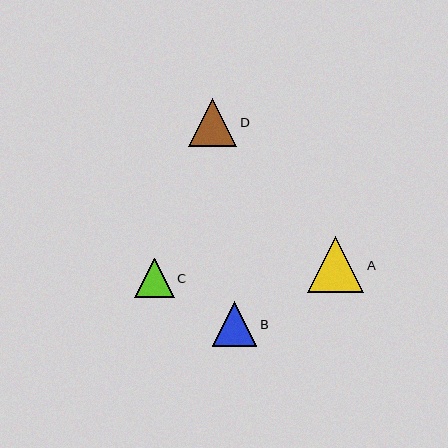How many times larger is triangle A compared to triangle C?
Triangle A is approximately 1.4 times the size of triangle C.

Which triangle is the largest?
Triangle A is the largest with a size of approximately 56 pixels.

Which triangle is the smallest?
Triangle C is the smallest with a size of approximately 40 pixels.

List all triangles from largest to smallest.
From largest to smallest: A, D, B, C.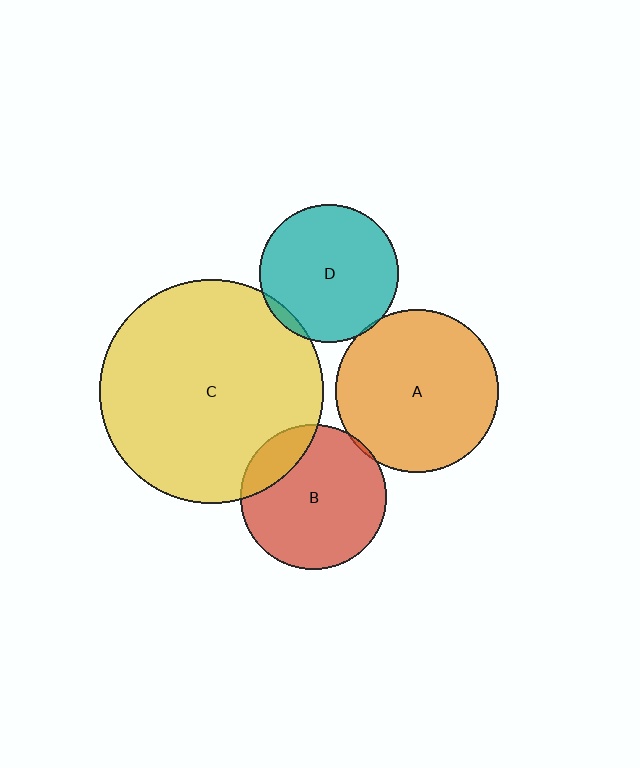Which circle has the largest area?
Circle C (yellow).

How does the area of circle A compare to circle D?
Approximately 1.4 times.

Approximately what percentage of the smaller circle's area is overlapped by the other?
Approximately 15%.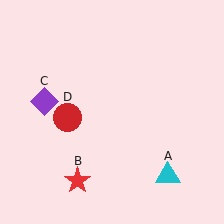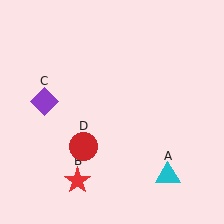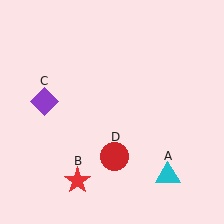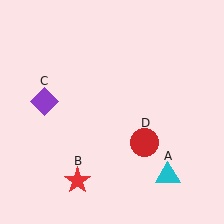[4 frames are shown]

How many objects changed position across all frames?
1 object changed position: red circle (object D).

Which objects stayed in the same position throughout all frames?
Cyan triangle (object A) and red star (object B) and purple diamond (object C) remained stationary.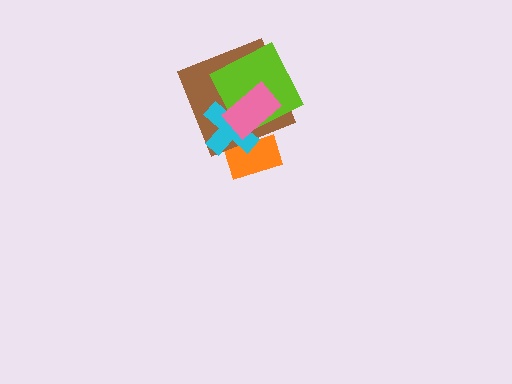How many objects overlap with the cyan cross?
4 objects overlap with the cyan cross.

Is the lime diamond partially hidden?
Yes, it is partially covered by another shape.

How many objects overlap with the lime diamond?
3 objects overlap with the lime diamond.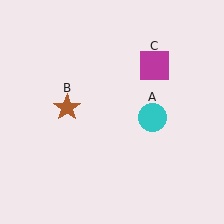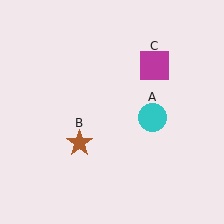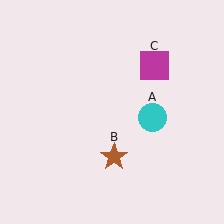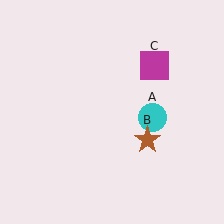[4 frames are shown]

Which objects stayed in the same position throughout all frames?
Cyan circle (object A) and magenta square (object C) remained stationary.